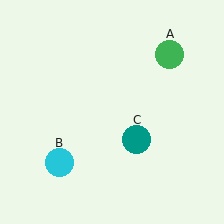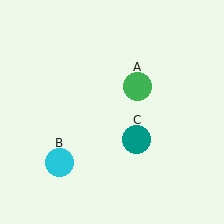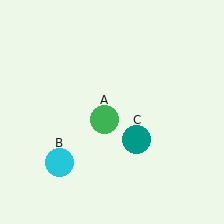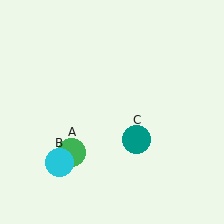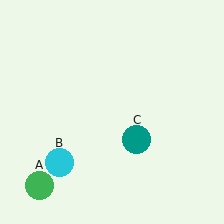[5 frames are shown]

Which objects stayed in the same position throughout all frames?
Cyan circle (object B) and teal circle (object C) remained stationary.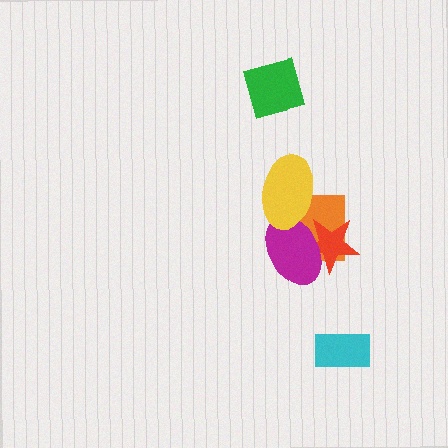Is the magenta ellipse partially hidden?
Yes, it is partially covered by another shape.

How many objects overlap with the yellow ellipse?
2 objects overlap with the yellow ellipse.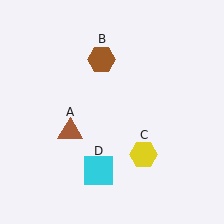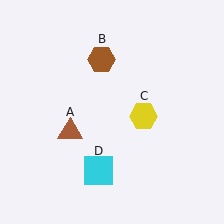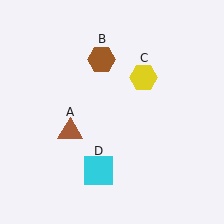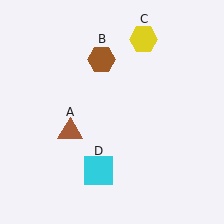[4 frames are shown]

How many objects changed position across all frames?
1 object changed position: yellow hexagon (object C).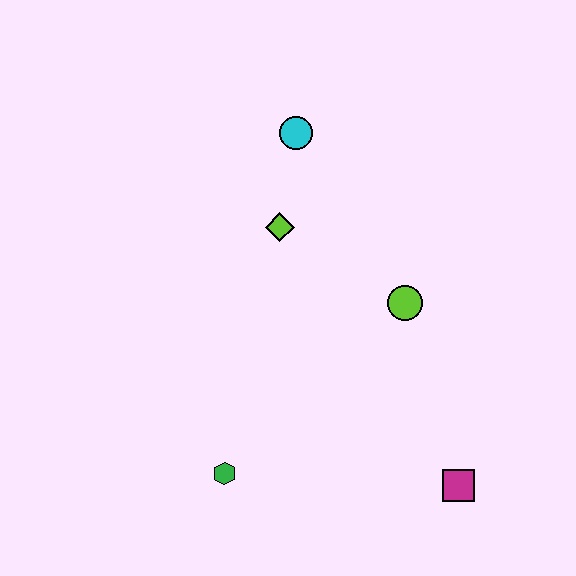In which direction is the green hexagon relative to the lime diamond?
The green hexagon is below the lime diamond.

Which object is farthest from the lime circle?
The green hexagon is farthest from the lime circle.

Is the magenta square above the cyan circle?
No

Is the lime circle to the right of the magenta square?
No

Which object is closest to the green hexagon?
The magenta square is closest to the green hexagon.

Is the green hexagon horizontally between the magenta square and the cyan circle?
No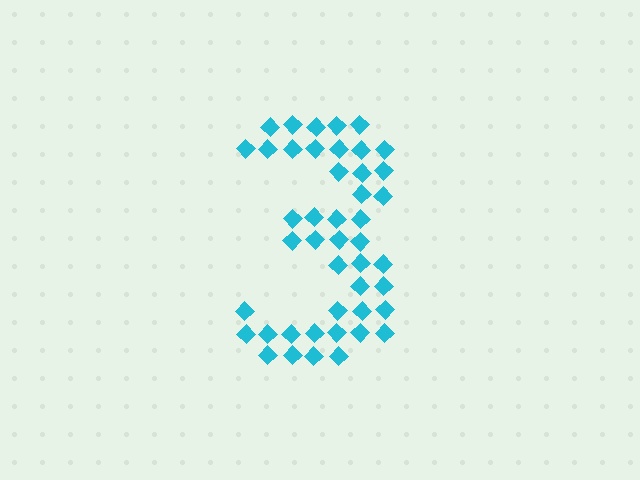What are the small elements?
The small elements are diamonds.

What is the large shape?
The large shape is the digit 3.